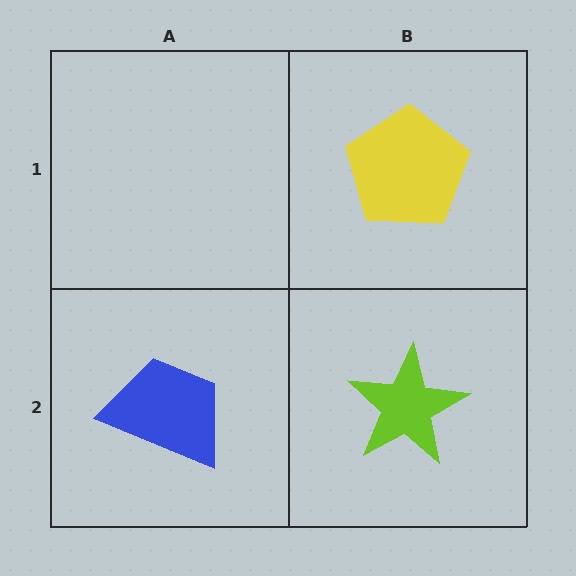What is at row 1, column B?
A yellow pentagon.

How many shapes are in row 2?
2 shapes.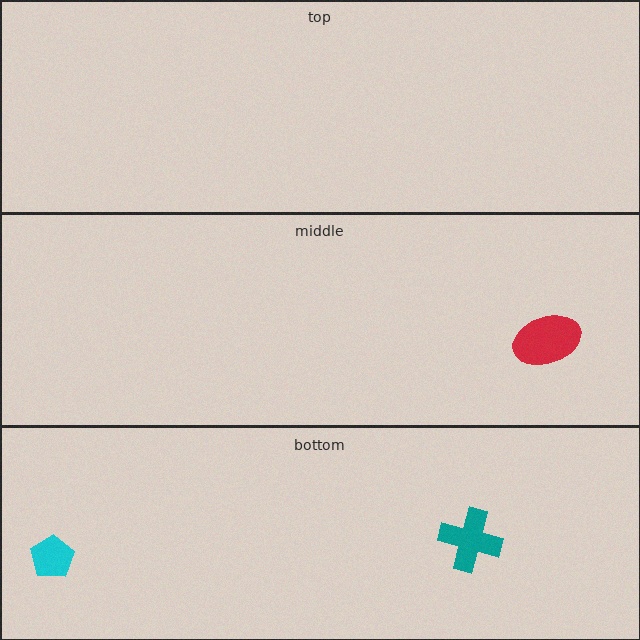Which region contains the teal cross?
The bottom region.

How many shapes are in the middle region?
1.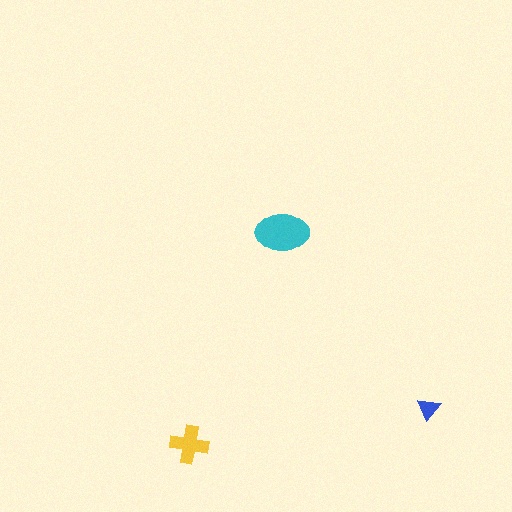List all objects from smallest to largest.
The blue triangle, the yellow cross, the cyan ellipse.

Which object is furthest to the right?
The blue triangle is rightmost.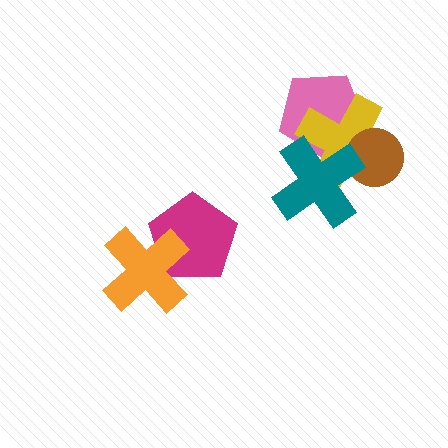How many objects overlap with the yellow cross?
3 objects overlap with the yellow cross.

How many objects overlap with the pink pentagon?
2 objects overlap with the pink pentagon.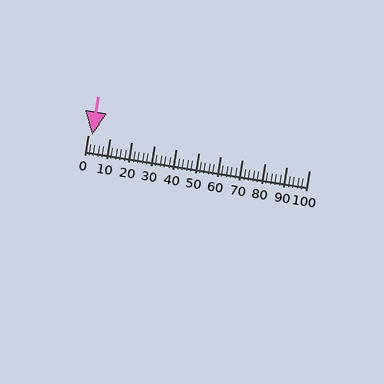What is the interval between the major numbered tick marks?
The major tick marks are spaced 10 units apart.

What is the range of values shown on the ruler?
The ruler shows values from 0 to 100.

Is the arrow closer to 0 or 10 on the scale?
The arrow is closer to 0.